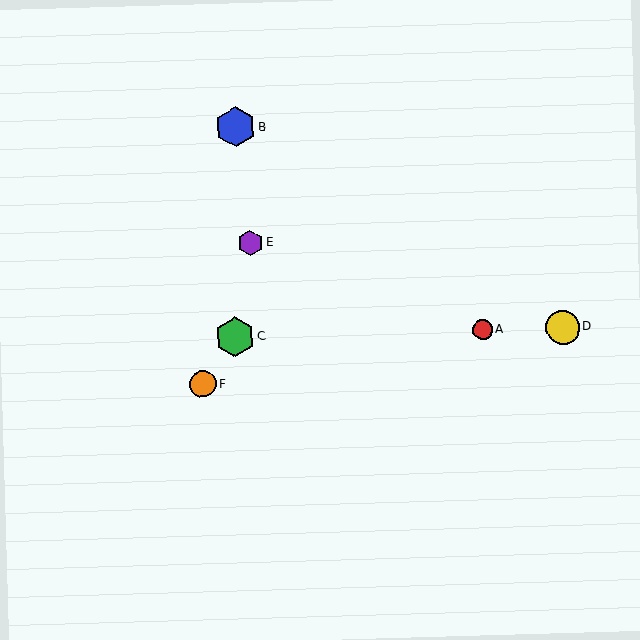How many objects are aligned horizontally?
3 objects (A, C, D) are aligned horizontally.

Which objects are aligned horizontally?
Objects A, C, D are aligned horizontally.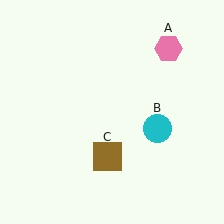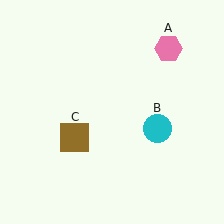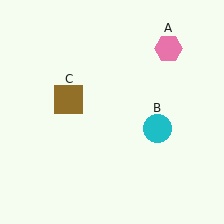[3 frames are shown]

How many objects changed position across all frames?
1 object changed position: brown square (object C).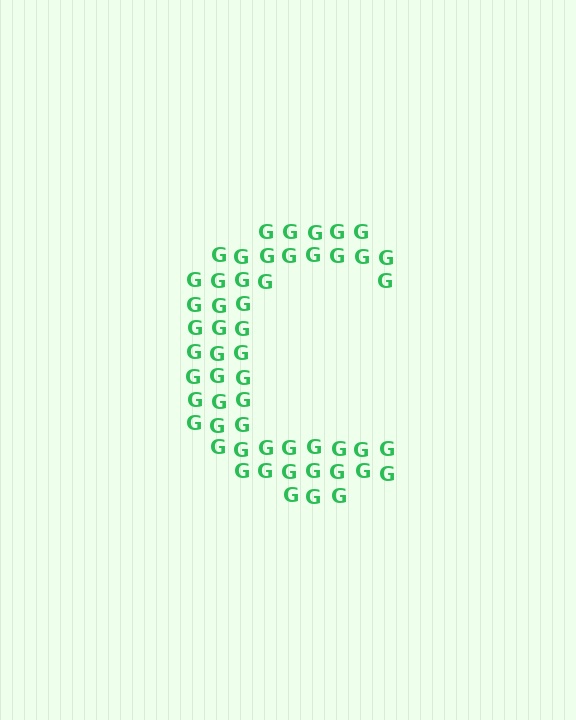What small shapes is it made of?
It is made of small letter G's.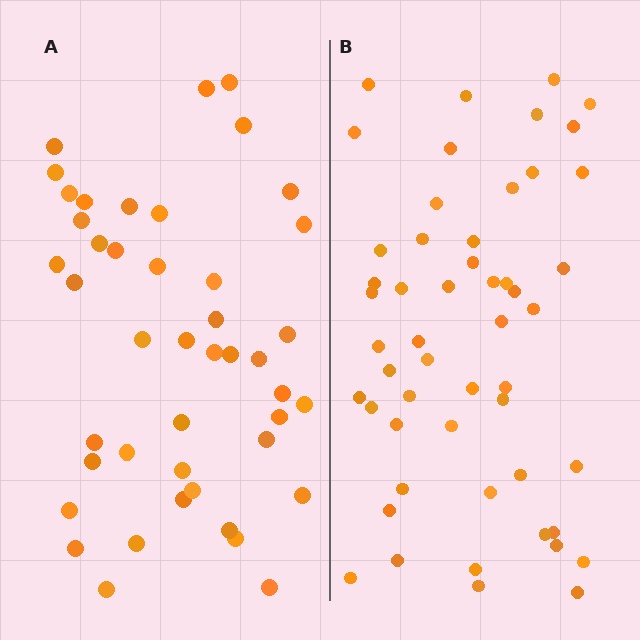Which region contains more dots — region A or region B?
Region B (the right region) has more dots.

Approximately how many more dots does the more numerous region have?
Region B has roughly 8 or so more dots than region A.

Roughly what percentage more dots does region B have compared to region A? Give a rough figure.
About 20% more.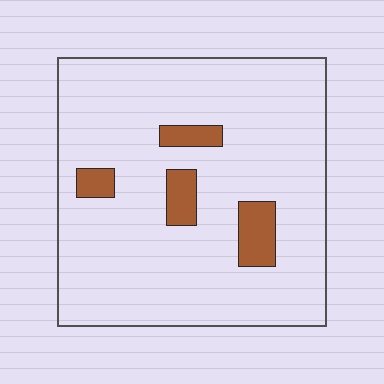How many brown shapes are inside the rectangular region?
4.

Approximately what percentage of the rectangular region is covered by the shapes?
Approximately 10%.